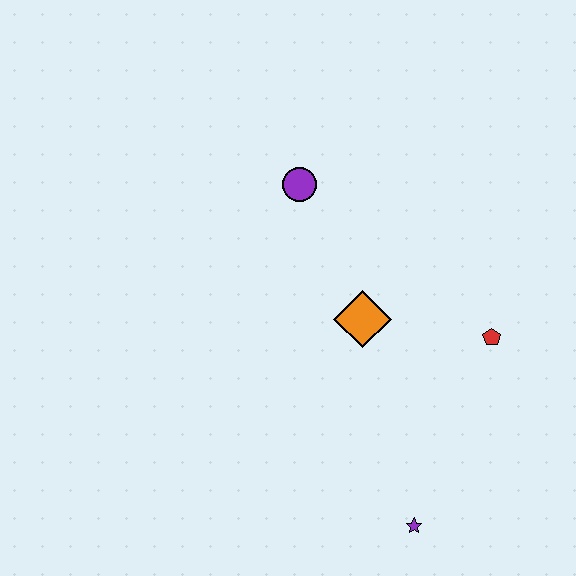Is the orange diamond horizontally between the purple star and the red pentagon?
No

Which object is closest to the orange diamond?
The red pentagon is closest to the orange diamond.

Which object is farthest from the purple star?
The purple circle is farthest from the purple star.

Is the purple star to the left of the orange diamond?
No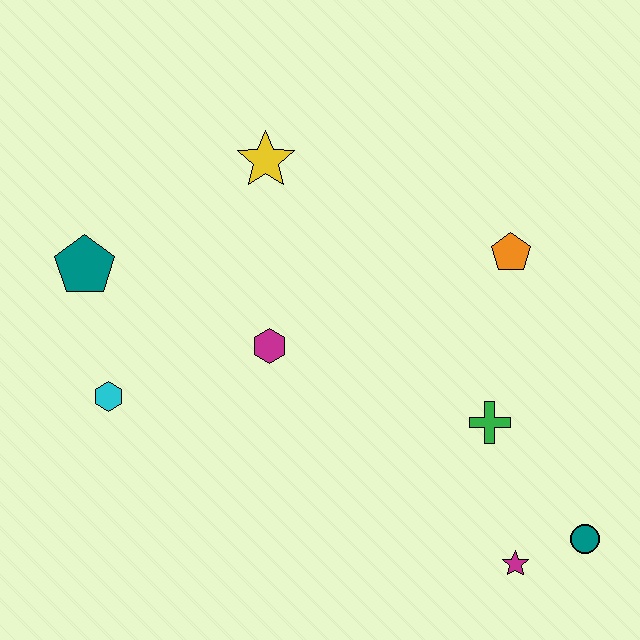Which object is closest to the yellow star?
The magenta hexagon is closest to the yellow star.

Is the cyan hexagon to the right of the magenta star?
No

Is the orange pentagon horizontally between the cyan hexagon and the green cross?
No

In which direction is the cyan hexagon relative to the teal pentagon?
The cyan hexagon is below the teal pentagon.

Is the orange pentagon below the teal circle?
No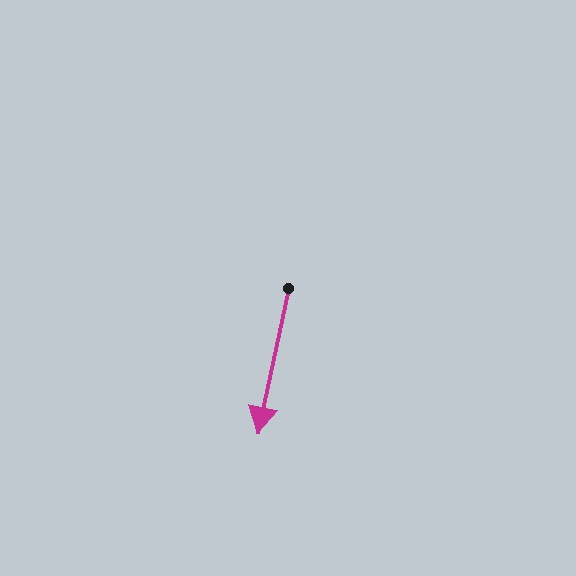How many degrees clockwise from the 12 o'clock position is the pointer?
Approximately 192 degrees.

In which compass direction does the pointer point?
South.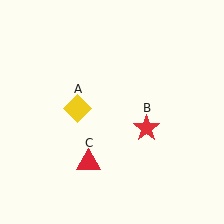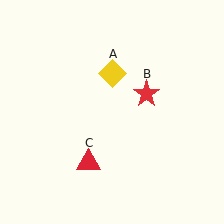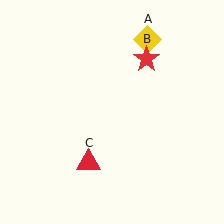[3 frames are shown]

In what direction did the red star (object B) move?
The red star (object B) moved up.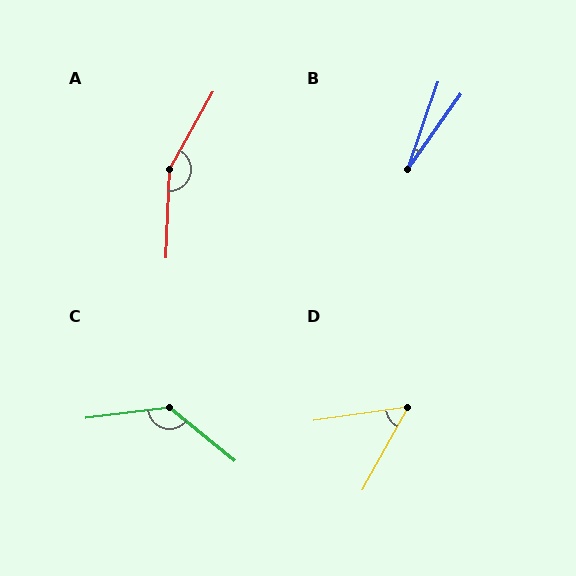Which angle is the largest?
A, at approximately 153 degrees.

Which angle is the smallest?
B, at approximately 16 degrees.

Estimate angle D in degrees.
Approximately 53 degrees.